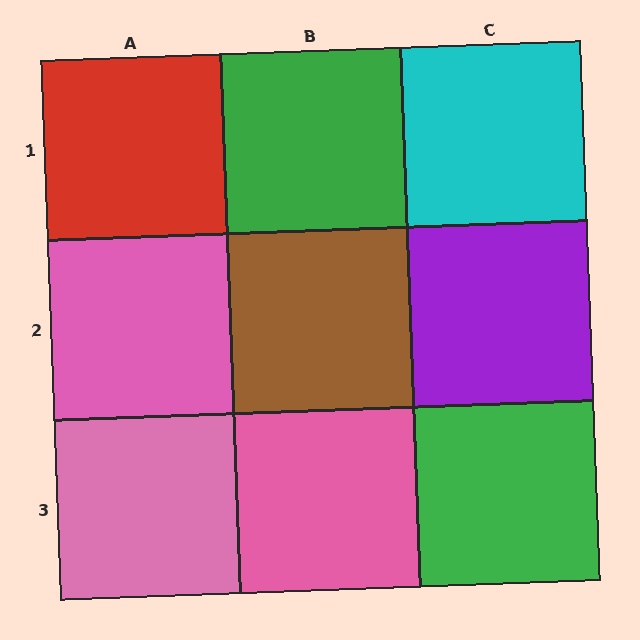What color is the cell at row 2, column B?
Brown.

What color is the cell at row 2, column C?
Purple.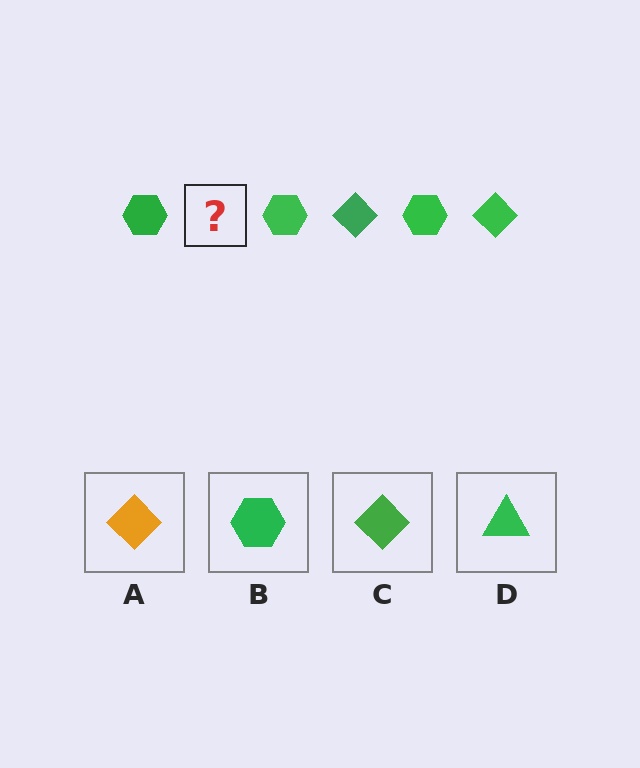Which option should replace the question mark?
Option C.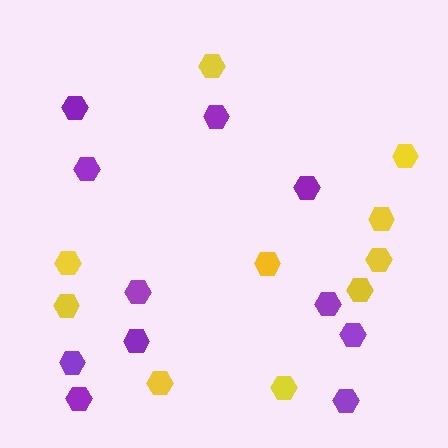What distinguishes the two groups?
There are 2 groups: one group of yellow hexagons (10) and one group of purple hexagons (11).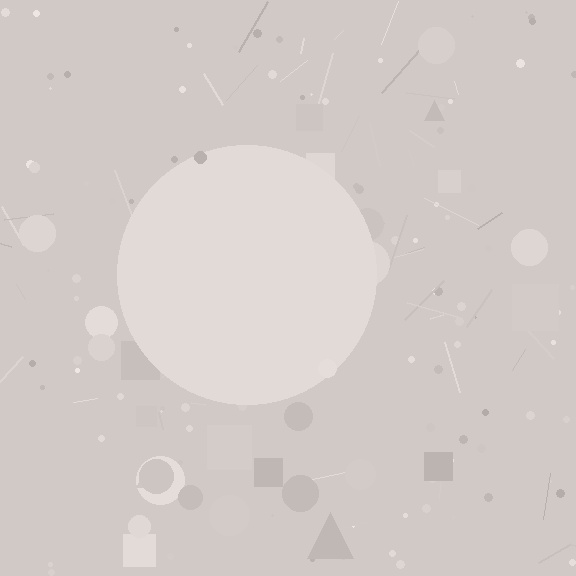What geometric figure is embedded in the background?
A circle is embedded in the background.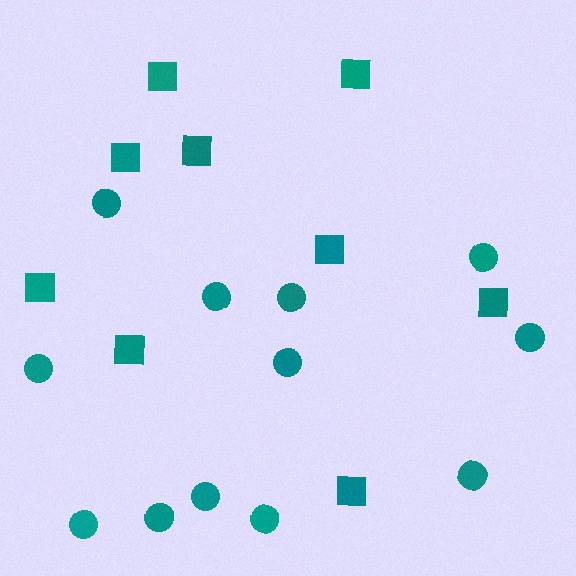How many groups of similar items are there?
There are 2 groups: one group of squares (9) and one group of circles (12).